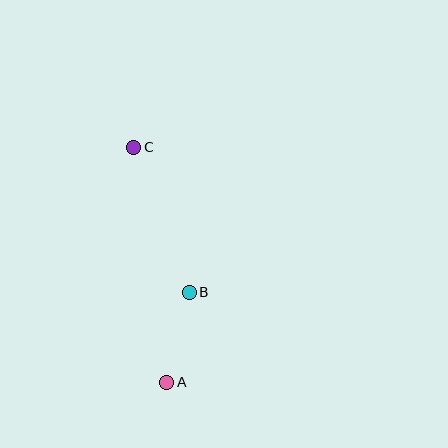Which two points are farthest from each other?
Points A and C are farthest from each other.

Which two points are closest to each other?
Points A and B are closest to each other.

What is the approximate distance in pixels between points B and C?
The distance between B and C is approximately 155 pixels.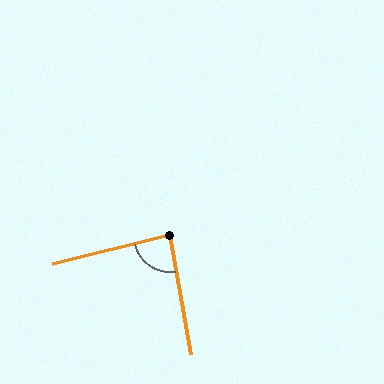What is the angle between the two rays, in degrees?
Approximately 86 degrees.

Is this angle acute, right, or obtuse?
It is approximately a right angle.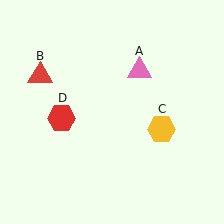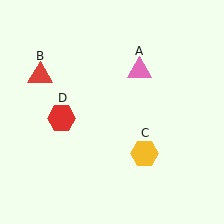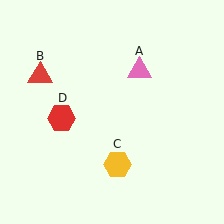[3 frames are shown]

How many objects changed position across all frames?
1 object changed position: yellow hexagon (object C).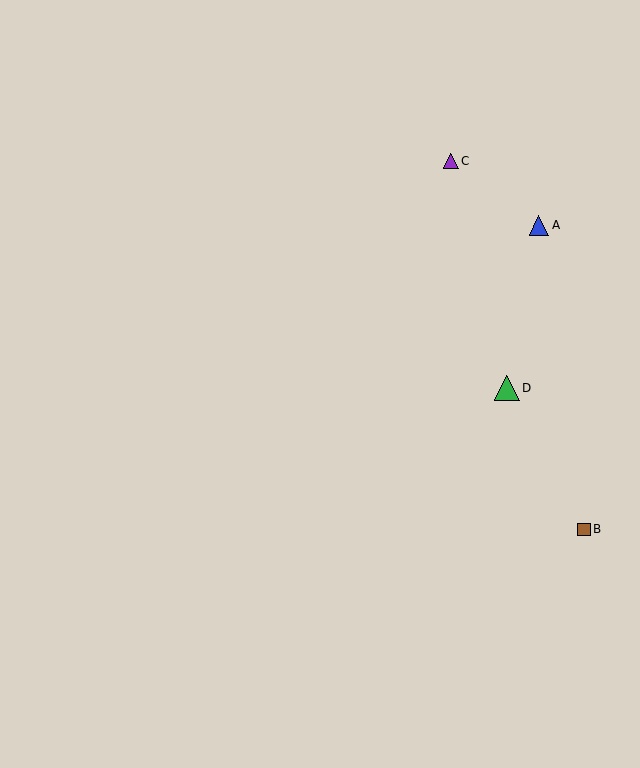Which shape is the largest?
The green triangle (labeled D) is the largest.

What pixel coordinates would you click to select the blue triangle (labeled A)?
Click at (539, 225) to select the blue triangle A.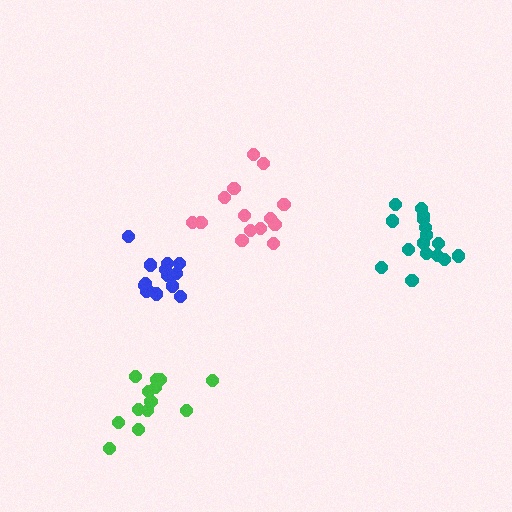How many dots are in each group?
Group 1: 14 dots, Group 2: 15 dots, Group 3: 16 dots, Group 4: 13 dots (58 total).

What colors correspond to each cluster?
The clusters are colored: pink, blue, teal, green.